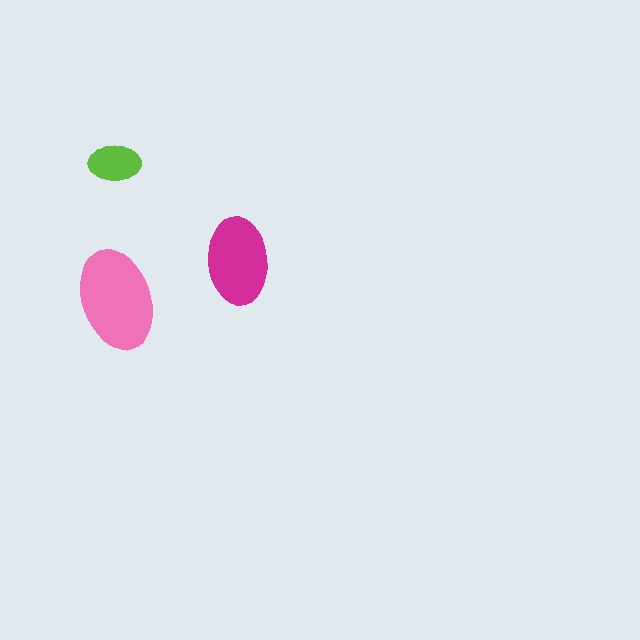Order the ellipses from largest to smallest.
the pink one, the magenta one, the lime one.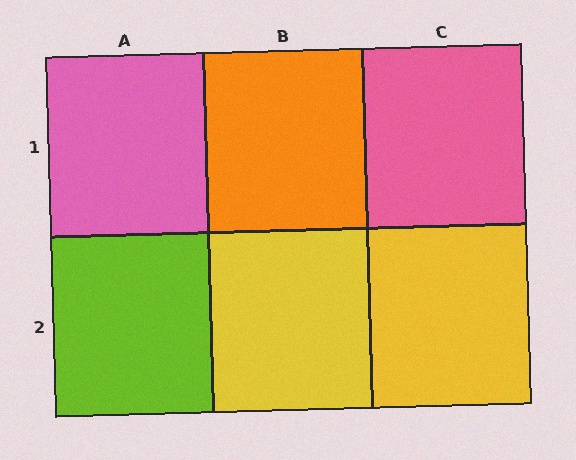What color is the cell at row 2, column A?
Lime.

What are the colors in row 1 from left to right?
Pink, orange, pink.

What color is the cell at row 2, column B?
Yellow.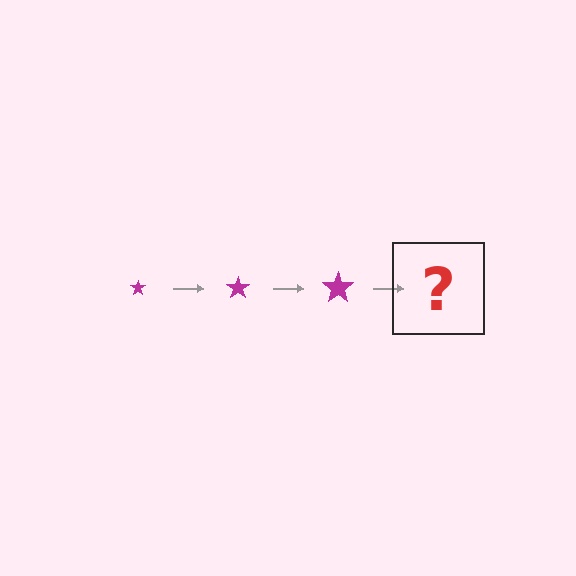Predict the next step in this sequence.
The next step is a magenta star, larger than the previous one.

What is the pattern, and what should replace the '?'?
The pattern is that the star gets progressively larger each step. The '?' should be a magenta star, larger than the previous one.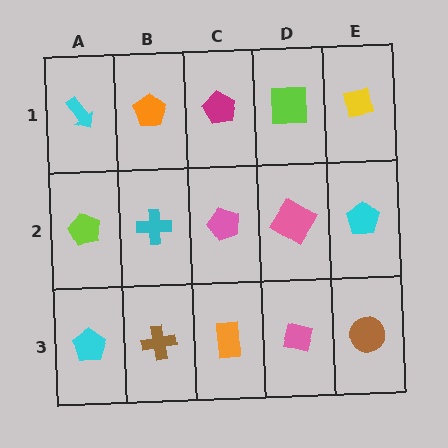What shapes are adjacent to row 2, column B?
An orange pentagon (row 1, column B), a brown cross (row 3, column B), a lime pentagon (row 2, column A), a pink pentagon (row 2, column C).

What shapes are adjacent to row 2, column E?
A yellow square (row 1, column E), a brown circle (row 3, column E), a pink diamond (row 2, column D).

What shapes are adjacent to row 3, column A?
A lime pentagon (row 2, column A), a brown cross (row 3, column B).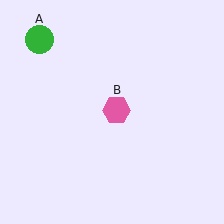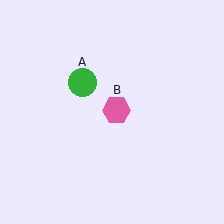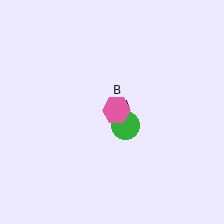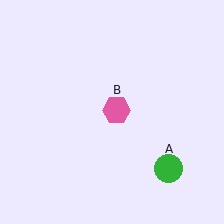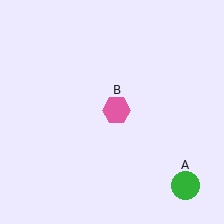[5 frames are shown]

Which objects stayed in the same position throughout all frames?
Pink hexagon (object B) remained stationary.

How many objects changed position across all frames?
1 object changed position: green circle (object A).